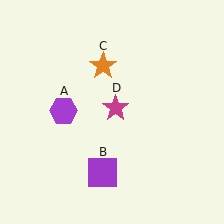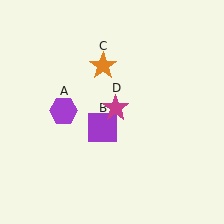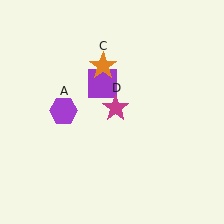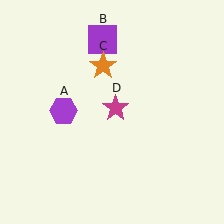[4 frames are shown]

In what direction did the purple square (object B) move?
The purple square (object B) moved up.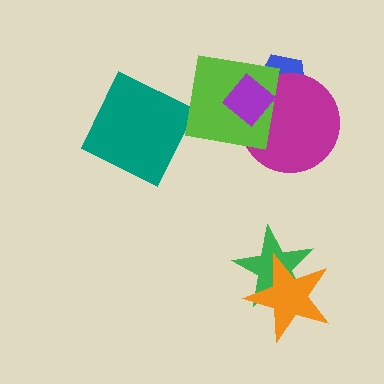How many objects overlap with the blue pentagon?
3 objects overlap with the blue pentagon.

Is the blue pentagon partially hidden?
Yes, it is partially covered by another shape.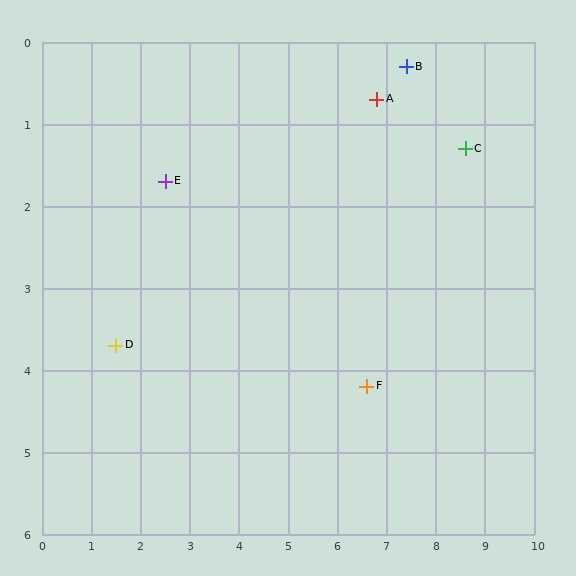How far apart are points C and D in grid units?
Points C and D are about 7.5 grid units apart.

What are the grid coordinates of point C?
Point C is at approximately (8.6, 1.3).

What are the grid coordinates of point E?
Point E is at approximately (2.5, 1.7).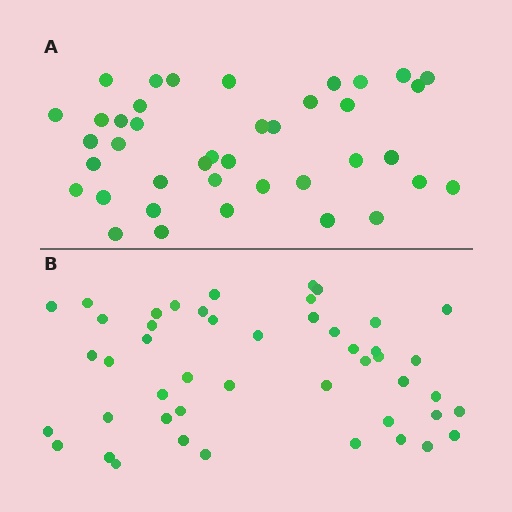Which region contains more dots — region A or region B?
Region B (the bottom region) has more dots.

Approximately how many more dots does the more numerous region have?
Region B has roughly 8 or so more dots than region A.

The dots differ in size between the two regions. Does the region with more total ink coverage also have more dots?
No. Region A has more total ink coverage because its dots are larger, but region B actually contains more individual dots. Total area can be misleading — the number of items is what matters here.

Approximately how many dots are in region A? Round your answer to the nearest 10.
About 40 dots.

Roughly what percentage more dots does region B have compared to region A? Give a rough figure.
About 20% more.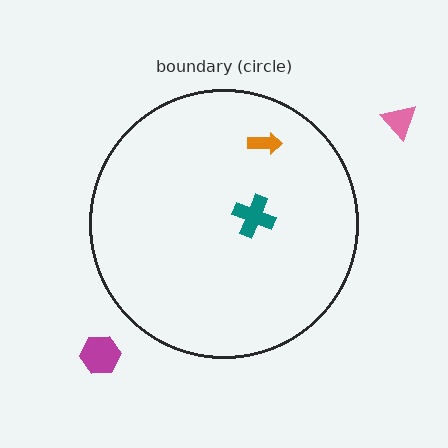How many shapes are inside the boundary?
2 inside, 2 outside.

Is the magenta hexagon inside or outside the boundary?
Outside.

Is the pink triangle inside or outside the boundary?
Outside.